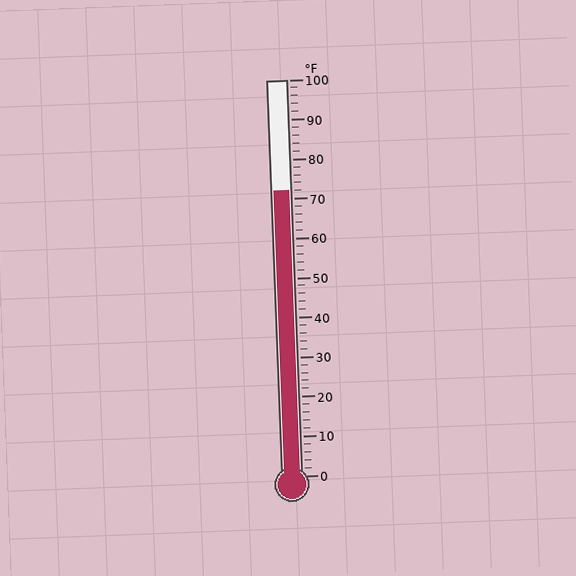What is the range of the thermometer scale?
The thermometer scale ranges from 0°F to 100°F.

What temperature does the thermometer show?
The thermometer shows approximately 72°F.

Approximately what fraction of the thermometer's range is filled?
The thermometer is filled to approximately 70% of its range.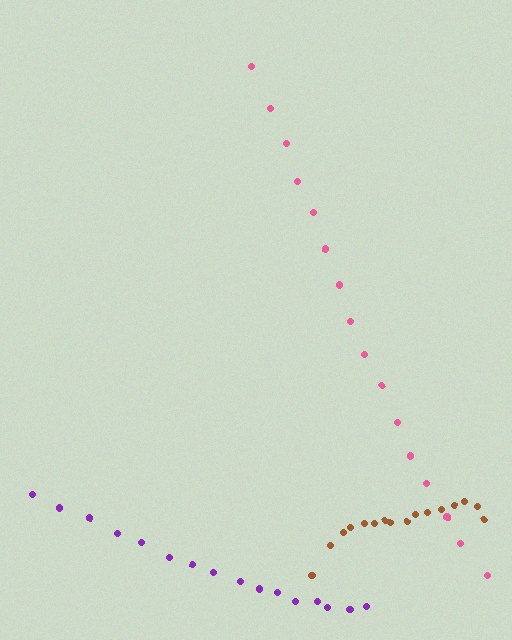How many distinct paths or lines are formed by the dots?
There are 3 distinct paths.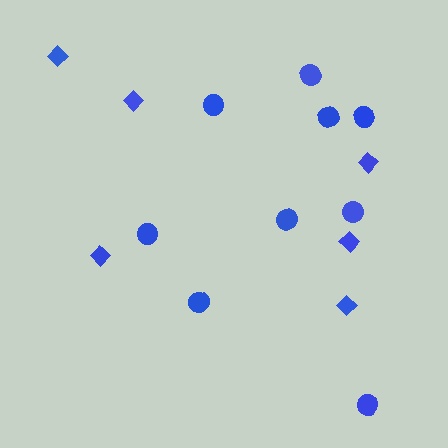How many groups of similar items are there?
There are 2 groups: one group of diamonds (6) and one group of circles (9).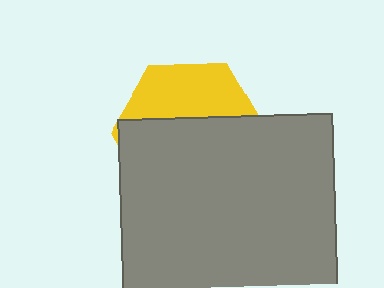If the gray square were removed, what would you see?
You would see the complete yellow hexagon.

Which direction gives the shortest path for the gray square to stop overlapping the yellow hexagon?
Moving down gives the shortest separation.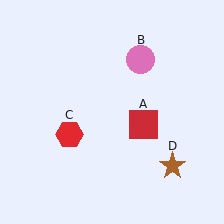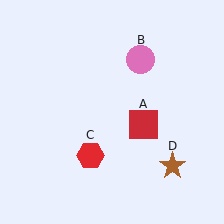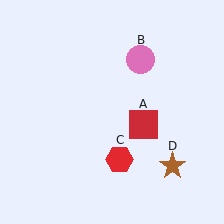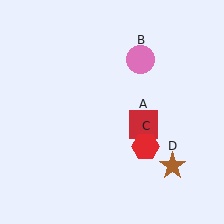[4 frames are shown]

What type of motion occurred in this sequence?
The red hexagon (object C) rotated counterclockwise around the center of the scene.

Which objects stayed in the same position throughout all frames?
Red square (object A) and pink circle (object B) and brown star (object D) remained stationary.